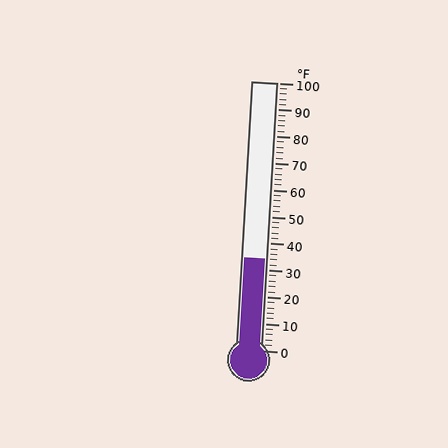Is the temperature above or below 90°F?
The temperature is below 90°F.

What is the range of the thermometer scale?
The thermometer scale ranges from 0°F to 100°F.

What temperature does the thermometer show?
The thermometer shows approximately 34°F.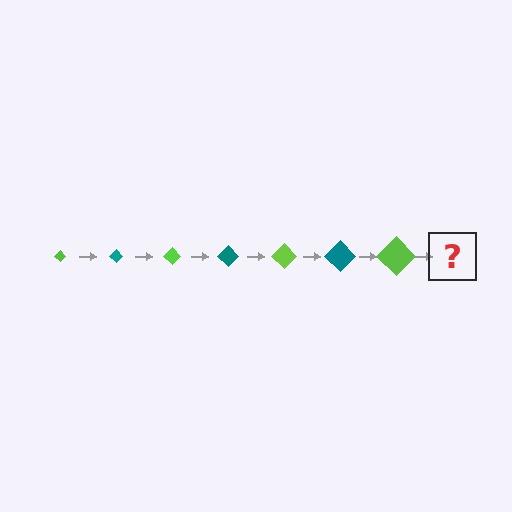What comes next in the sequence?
The next element should be a teal diamond, larger than the previous one.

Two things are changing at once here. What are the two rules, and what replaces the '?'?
The two rules are that the diamond grows larger each step and the color cycles through lime and teal. The '?' should be a teal diamond, larger than the previous one.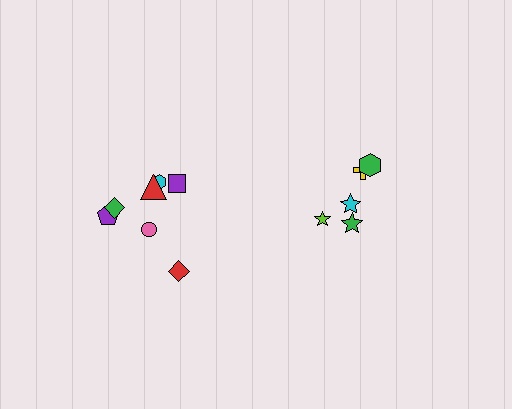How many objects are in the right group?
There are 5 objects.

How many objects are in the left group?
There are 7 objects.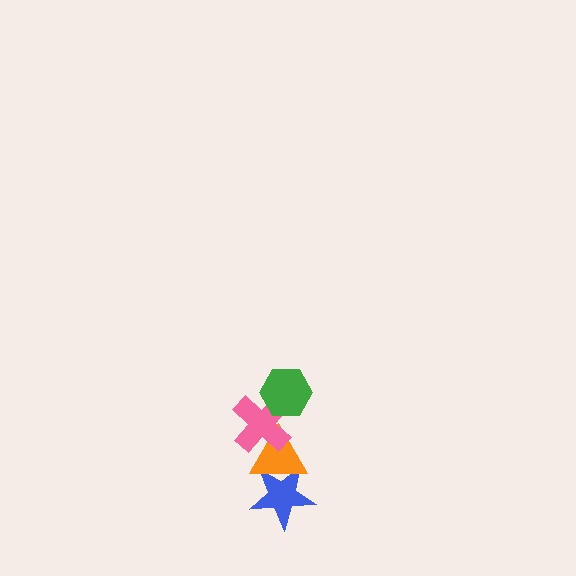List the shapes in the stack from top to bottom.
From top to bottom: the green hexagon, the pink cross, the orange triangle, the blue star.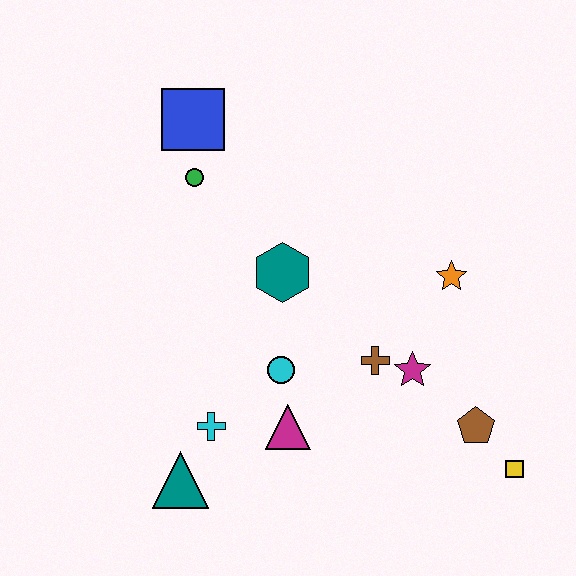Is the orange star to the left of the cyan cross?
No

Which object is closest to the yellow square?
The brown pentagon is closest to the yellow square.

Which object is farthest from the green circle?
The yellow square is farthest from the green circle.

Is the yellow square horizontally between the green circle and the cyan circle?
No